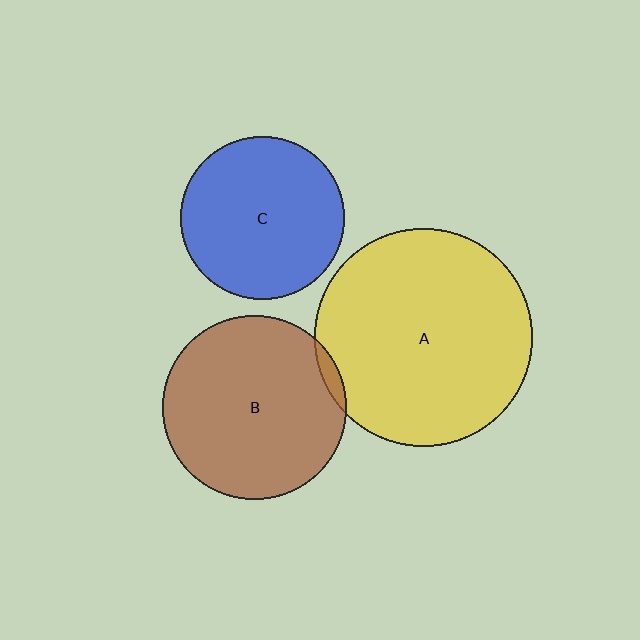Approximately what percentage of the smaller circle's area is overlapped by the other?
Approximately 5%.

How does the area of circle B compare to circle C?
Approximately 1.3 times.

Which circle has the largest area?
Circle A (yellow).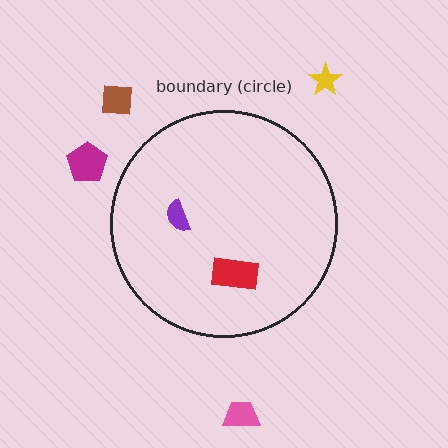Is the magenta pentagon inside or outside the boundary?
Outside.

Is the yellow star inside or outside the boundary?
Outside.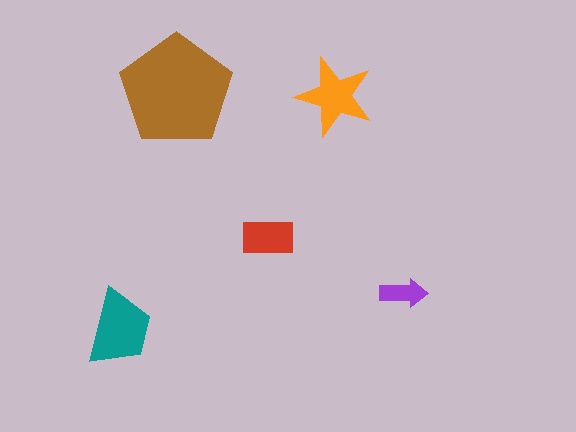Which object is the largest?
The brown pentagon.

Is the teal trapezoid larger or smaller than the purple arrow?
Larger.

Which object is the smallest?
The purple arrow.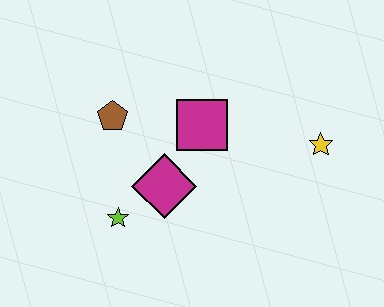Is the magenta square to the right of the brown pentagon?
Yes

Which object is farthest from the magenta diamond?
The yellow star is farthest from the magenta diamond.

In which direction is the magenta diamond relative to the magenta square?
The magenta diamond is below the magenta square.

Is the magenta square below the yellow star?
No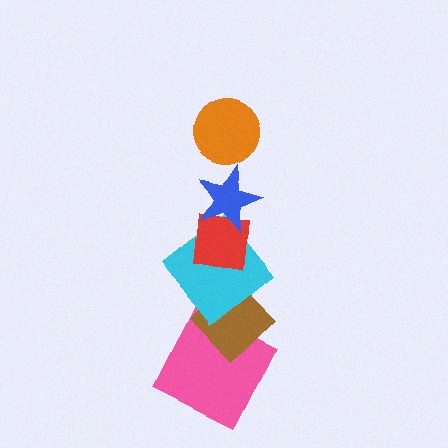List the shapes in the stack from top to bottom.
From top to bottom: the orange circle, the blue star, the red square, the cyan diamond, the brown diamond, the pink square.